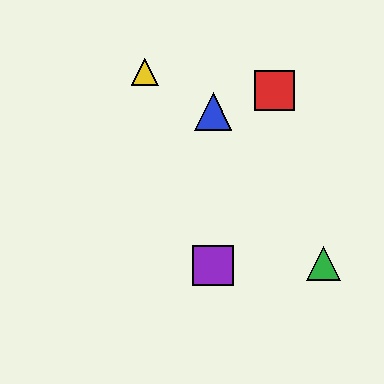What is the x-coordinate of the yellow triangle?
The yellow triangle is at x≈145.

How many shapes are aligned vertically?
2 shapes (the blue triangle, the purple square) are aligned vertically.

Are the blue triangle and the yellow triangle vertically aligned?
No, the blue triangle is at x≈213 and the yellow triangle is at x≈145.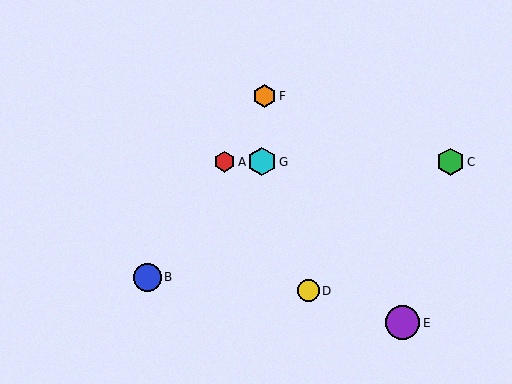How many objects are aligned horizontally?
3 objects (A, C, G) are aligned horizontally.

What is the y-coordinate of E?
Object E is at y≈323.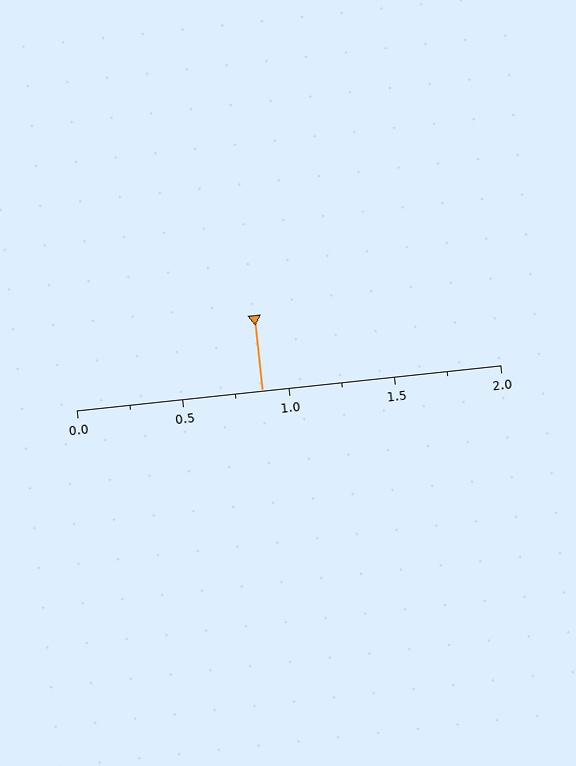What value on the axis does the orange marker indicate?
The marker indicates approximately 0.88.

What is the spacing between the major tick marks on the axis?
The major ticks are spaced 0.5 apart.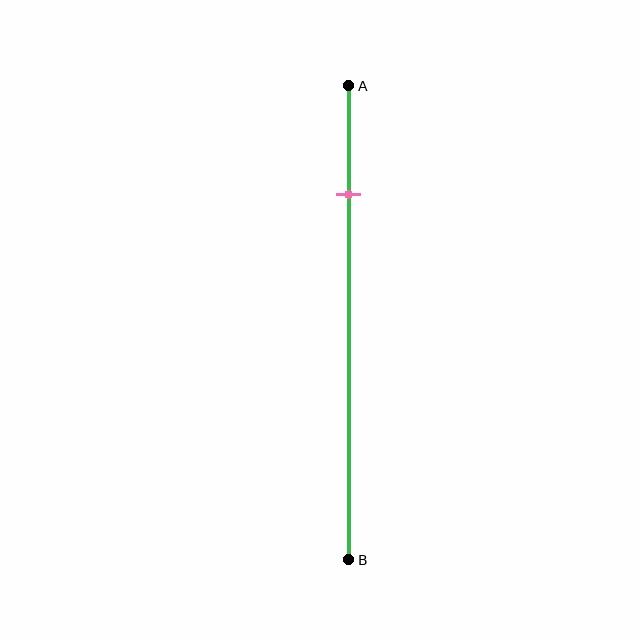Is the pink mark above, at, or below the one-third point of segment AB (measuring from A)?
The pink mark is above the one-third point of segment AB.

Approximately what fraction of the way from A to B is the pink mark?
The pink mark is approximately 25% of the way from A to B.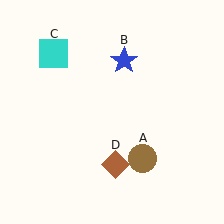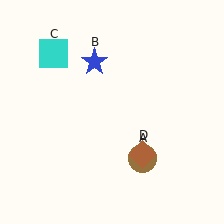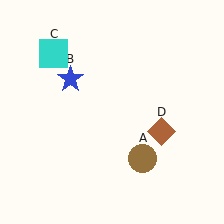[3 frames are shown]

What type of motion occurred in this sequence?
The blue star (object B), brown diamond (object D) rotated counterclockwise around the center of the scene.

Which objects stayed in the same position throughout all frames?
Brown circle (object A) and cyan square (object C) remained stationary.